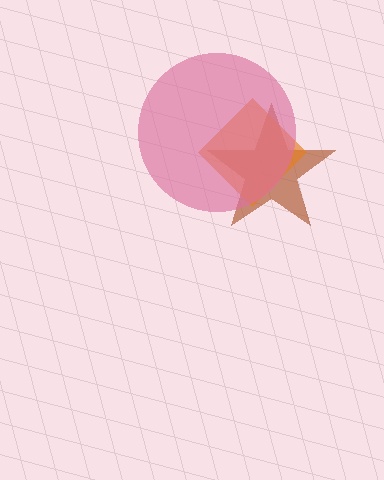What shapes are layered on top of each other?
The layered shapes are: a brown star, an orange diamond, a pink circle.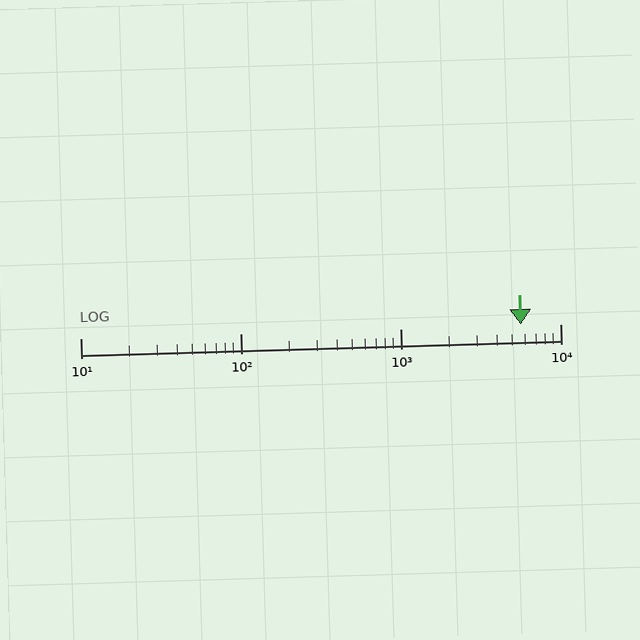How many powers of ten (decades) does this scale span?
The scale spans 3 decades, from 10 to 10000.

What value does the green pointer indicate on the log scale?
The pointer indicates approximately 5700.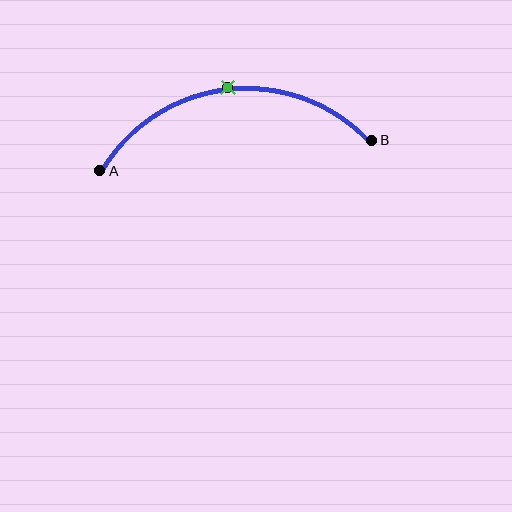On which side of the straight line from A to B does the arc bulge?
The arc bulges above the straight line connecting A and B.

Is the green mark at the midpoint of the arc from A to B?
Yes. The green mark lies on the arc at equal arc-length from both A and B — it is the arc midpoint.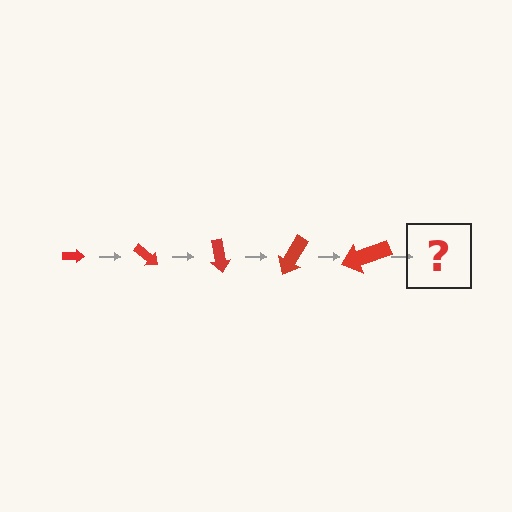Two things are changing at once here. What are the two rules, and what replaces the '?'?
The two rules are that the arrow grows larger each step and it rotates 40 degrees each step. The '?' should be an arrow, larger than the previous one and rotated 200 degrees from the start.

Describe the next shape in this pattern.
It should be an arrow, larger than the previous one and rotated 200 degrees from the start.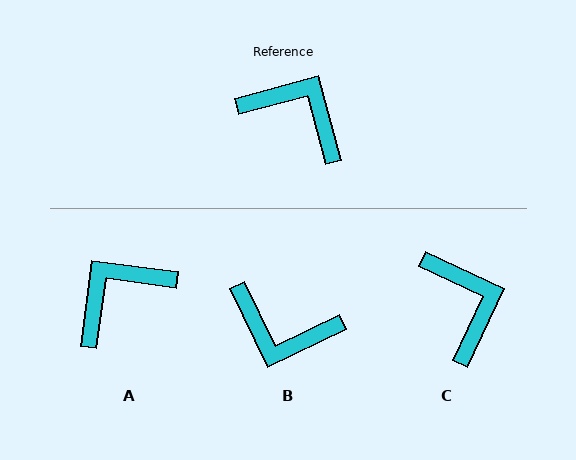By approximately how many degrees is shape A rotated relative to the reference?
Approximately 68 degrees counter-clockwise.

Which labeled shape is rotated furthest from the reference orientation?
B, about 169 degrees away.